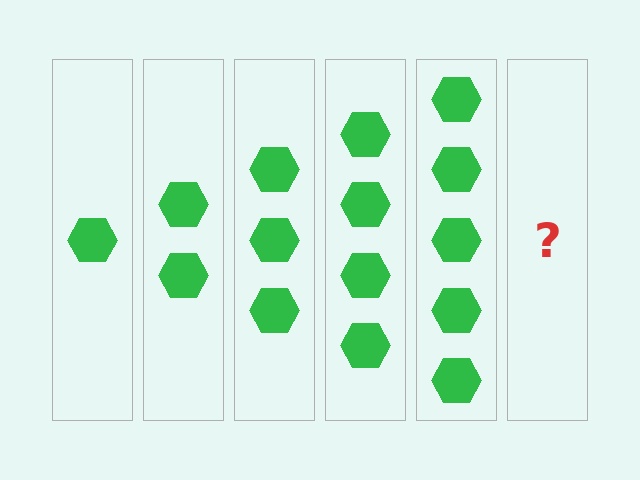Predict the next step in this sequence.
The next step is 6 hexagons.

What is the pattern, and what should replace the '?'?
The pattern is that each step adds one more hexagon. The '?' should be 6 hexagons.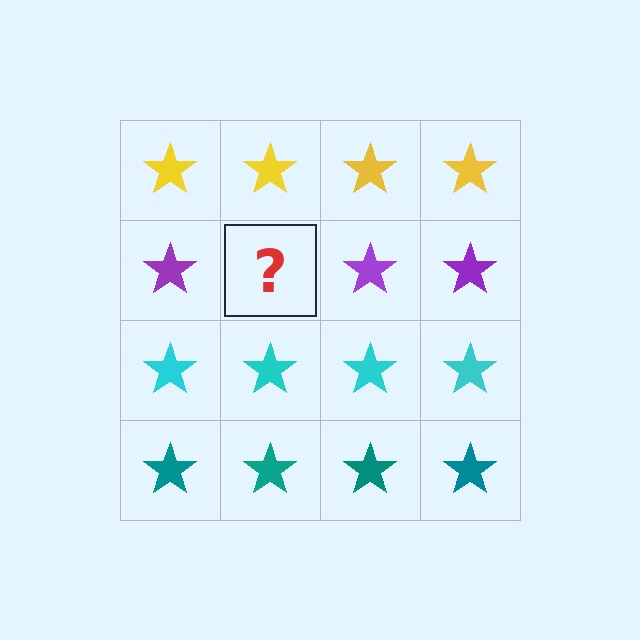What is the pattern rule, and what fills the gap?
The rule is that each row has a consistent color. The gap should be filled with a purple star.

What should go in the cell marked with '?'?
The missing cell should contain a purple star.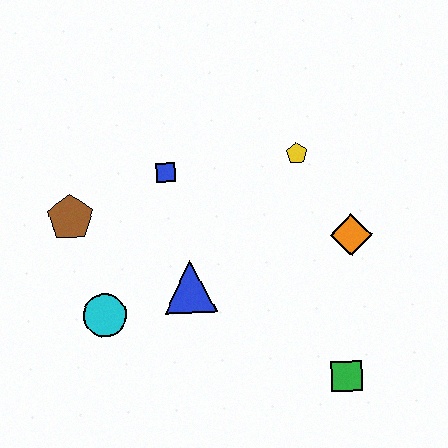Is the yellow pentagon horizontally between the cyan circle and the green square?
Yes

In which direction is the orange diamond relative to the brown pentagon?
The orange diamond is to the right of the brown pentagon.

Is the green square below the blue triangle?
Yes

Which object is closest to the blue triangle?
The cyan circle is closest to the blue triangle.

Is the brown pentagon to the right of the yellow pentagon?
No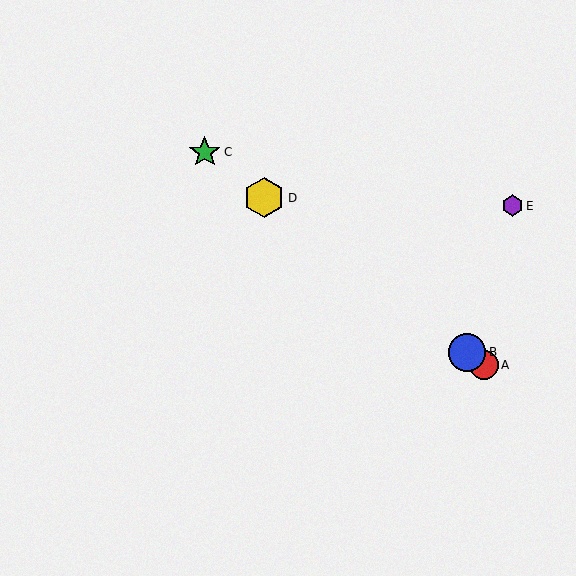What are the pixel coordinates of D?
Object D is at (264, 198).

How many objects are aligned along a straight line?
4 objects (A, B, C, D) are aligned along a straight line.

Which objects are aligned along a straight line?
Objects A, B, C, D are aligned along a straight line.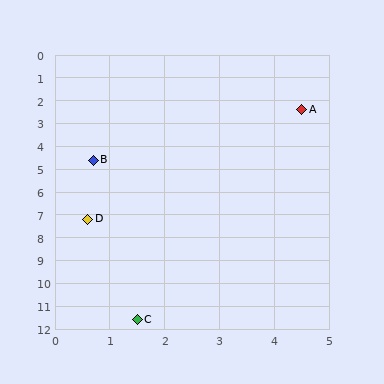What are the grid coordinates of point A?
Point A is at approximately (4.5, 2.4).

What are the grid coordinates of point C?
Point C is at approximately (1.5, 11.6).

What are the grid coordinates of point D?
Point D is at approximately (0.6, 7.2).